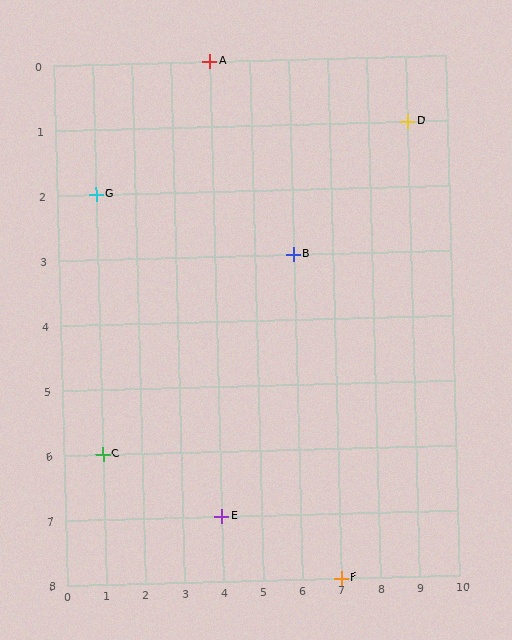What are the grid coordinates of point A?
Point A is at grid coordinates (4, 0).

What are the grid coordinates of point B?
Point B is at grid coordinates (6, 3).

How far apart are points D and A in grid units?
Points D and A are 5 columns and 1 row apart (about 5.1 grid units diagonally).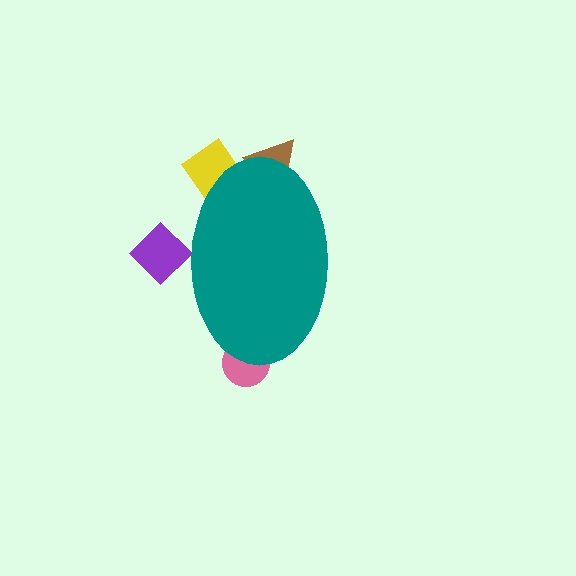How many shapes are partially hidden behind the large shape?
4 shapes are partially hidden.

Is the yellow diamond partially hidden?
Yes, the yellow diamond is partially hidden behind the teal ellipse.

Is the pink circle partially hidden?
Yes, the pink circle is partially hidden behind the teal ellipse.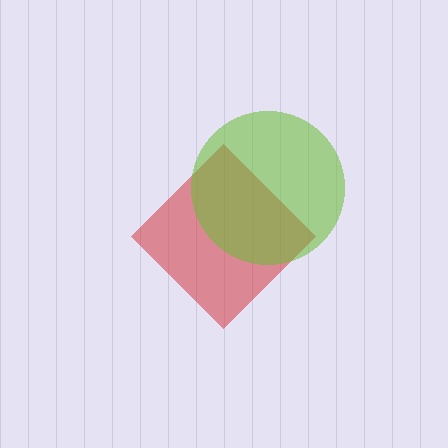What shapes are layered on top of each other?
The layered shapes are: a red diamond, a lime circle.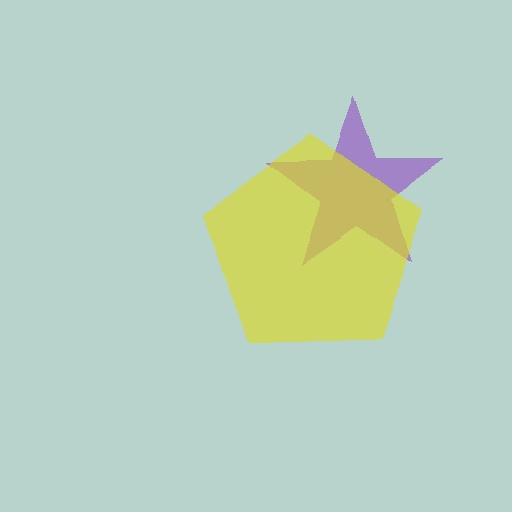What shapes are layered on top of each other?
The layered shapes are: a purple star, a yellow pentagon.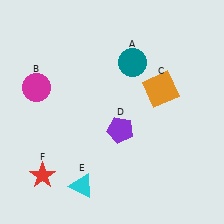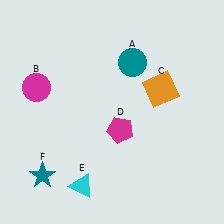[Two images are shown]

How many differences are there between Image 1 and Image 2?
There are 2 differences between the two images.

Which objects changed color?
D changed from purple to magenta. F changed from red to teal.